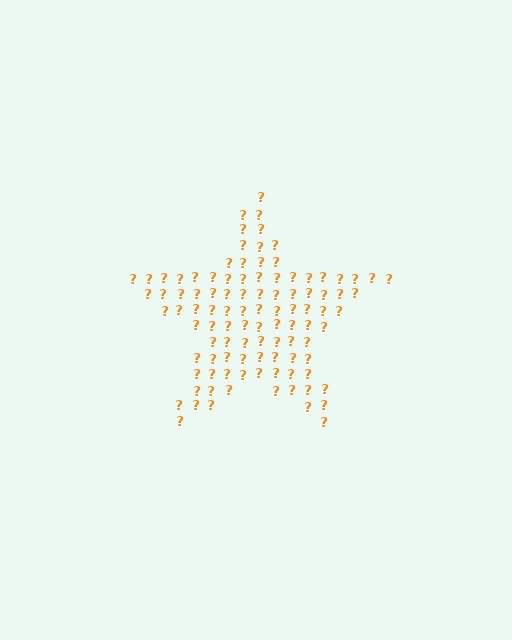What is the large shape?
The large shape is a star.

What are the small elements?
The small elements are question marks.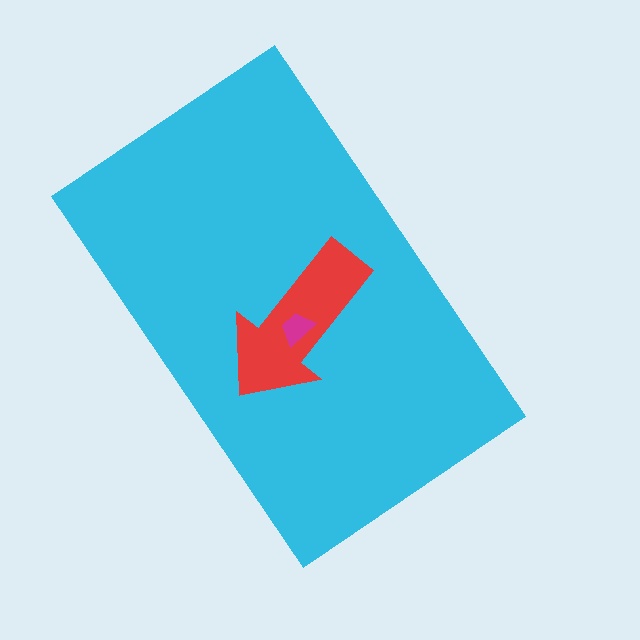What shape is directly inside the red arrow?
The magenta trapezoid.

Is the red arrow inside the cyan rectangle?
Yes.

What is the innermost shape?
The magenta trapezoid.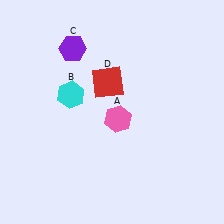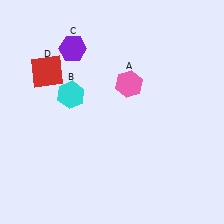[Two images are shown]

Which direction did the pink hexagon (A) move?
The pink hexagon (A) moved up.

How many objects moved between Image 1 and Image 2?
2 objects moved between the two images.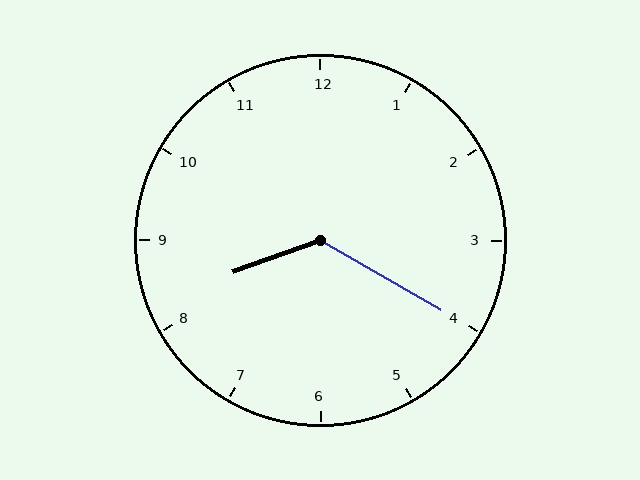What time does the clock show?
8:20.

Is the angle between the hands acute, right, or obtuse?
It is obtuse.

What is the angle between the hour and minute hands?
Approximately 130 degrees.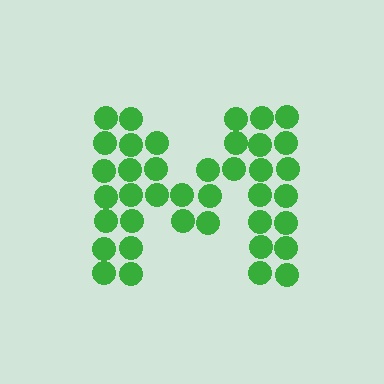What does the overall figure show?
The overall figure shows the letter M.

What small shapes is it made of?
It is made of small circles.